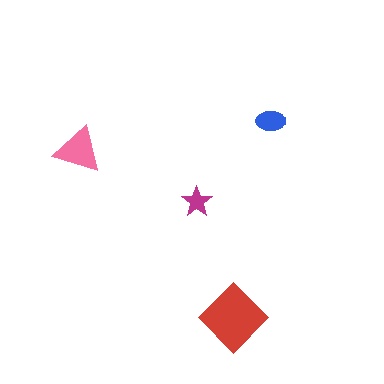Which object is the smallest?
The magenta star.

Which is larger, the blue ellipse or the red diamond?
The red diamond.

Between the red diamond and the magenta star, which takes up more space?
The red diamond.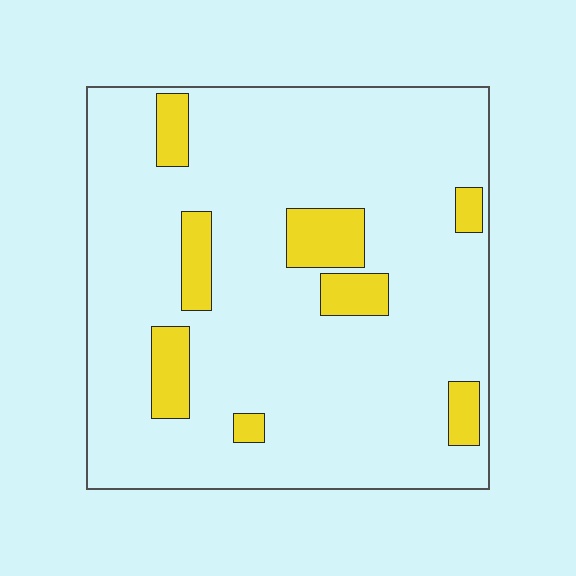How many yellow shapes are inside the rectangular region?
8.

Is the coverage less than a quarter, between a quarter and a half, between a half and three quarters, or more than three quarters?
Less than a quarter.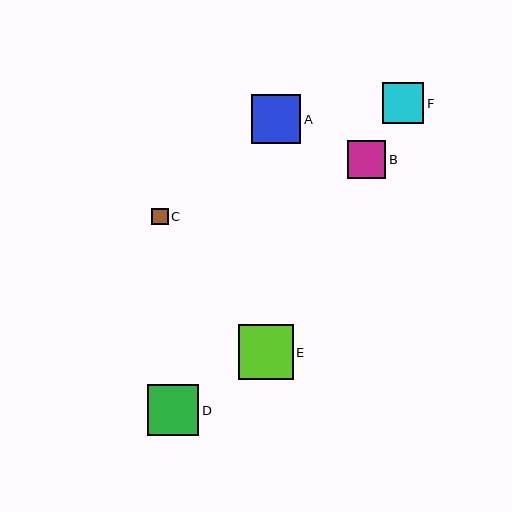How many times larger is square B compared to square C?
Square B is approximately 2.3 times the size of square C.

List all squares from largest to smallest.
From largest to smallest: E, D, A, F, B, C.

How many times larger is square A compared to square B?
Square A is approximately 1.3 times the size of square B.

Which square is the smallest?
Square C is the smallest with a size of approximately 16 pixels.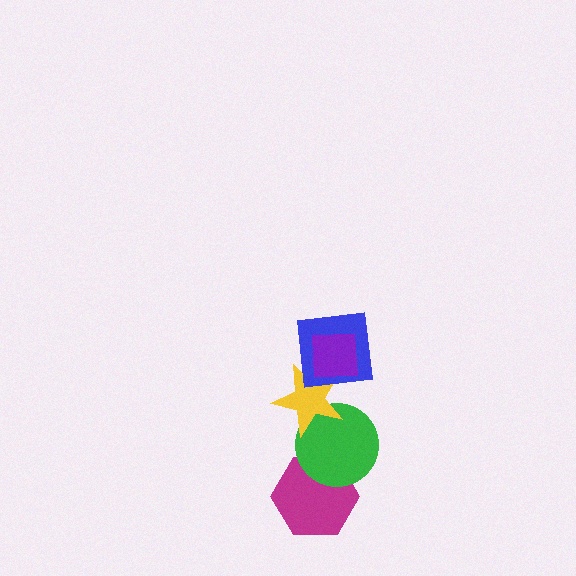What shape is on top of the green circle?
The yellow star is on top of the green circle.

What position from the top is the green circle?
The green circle is 4th from the top.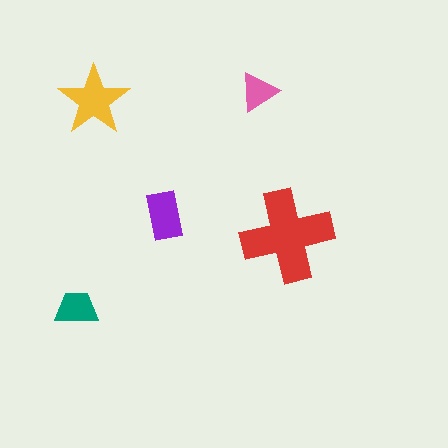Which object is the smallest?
The pink triangle.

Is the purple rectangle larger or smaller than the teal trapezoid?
Larger.